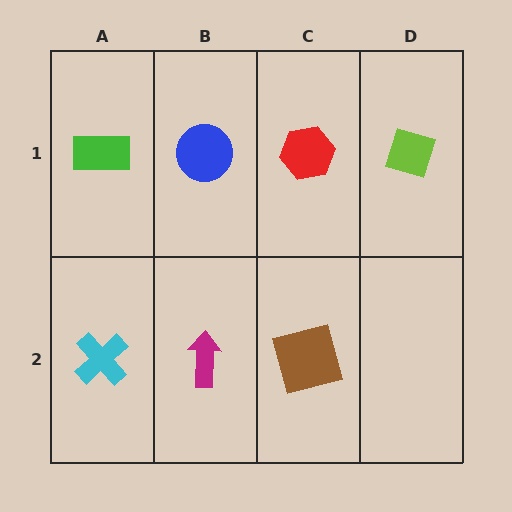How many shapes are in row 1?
4 shapes.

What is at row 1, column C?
A red hexagon.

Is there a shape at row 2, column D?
No, that cell is empty.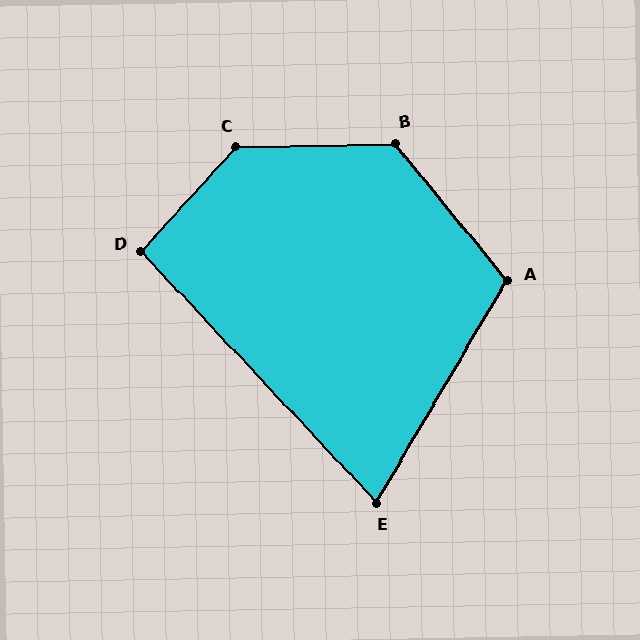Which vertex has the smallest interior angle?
E, at approximately 74 degrees.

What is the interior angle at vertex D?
Approximately 94 degrees (approximately right).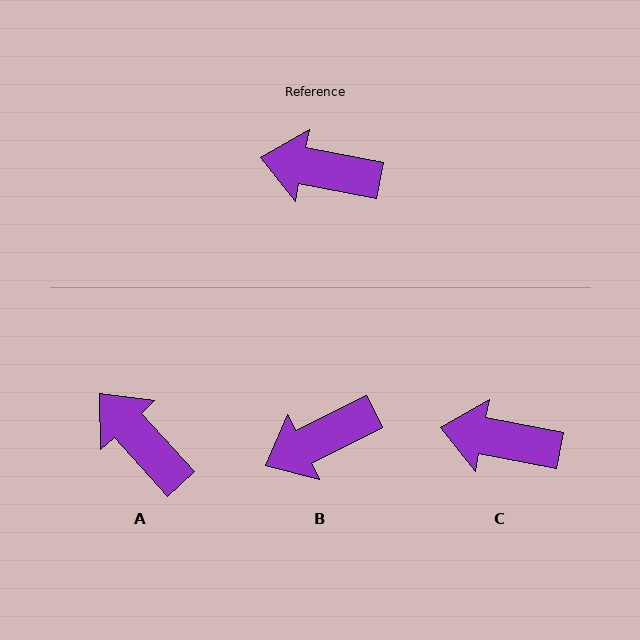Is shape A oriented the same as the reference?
No, it is off by about 37 degrees.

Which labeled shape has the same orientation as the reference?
C.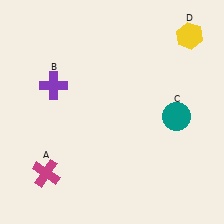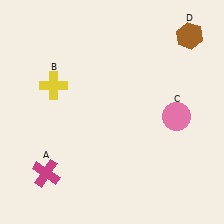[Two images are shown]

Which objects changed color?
B changed from purple to yellow. C changed from teal to pink. D changed from yellow to brown.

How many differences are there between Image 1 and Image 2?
There are 3 differences between the two images.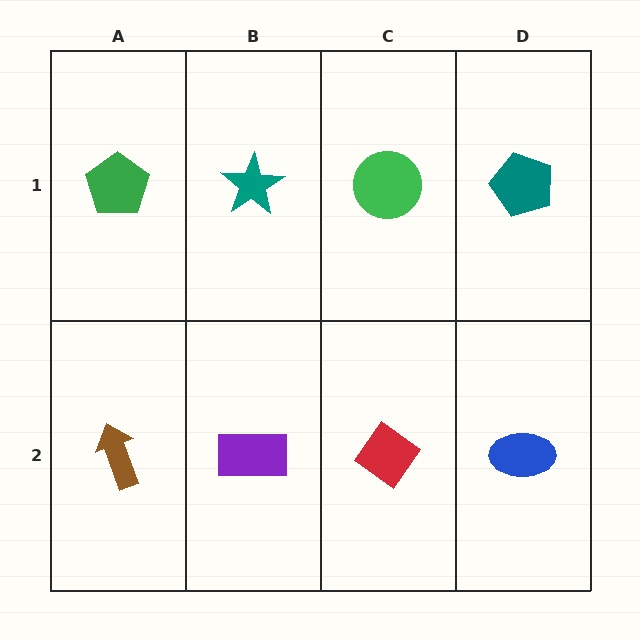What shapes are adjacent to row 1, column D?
A blue ellipse (row 2, column D), a green circle (row 1, column C).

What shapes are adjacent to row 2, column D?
A teal pentagon (row 1, column D), a red diamond (row 2, column C).